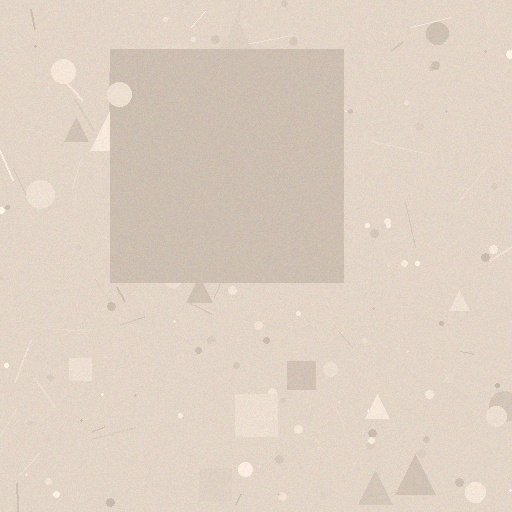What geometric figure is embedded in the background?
A square is embedded in the background.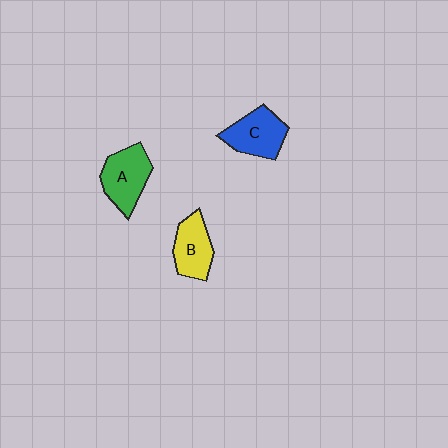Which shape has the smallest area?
Shape B (yellow).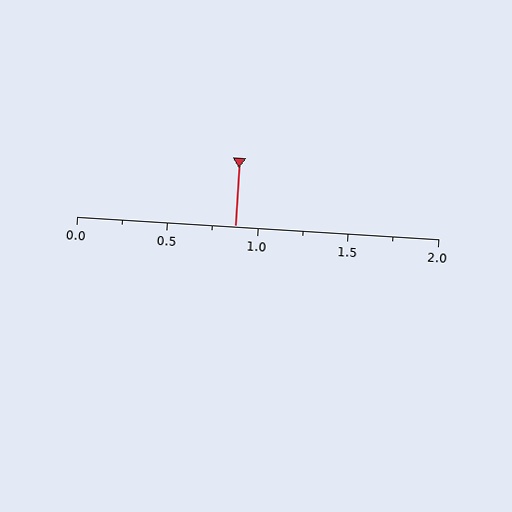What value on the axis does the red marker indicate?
The marker indicates approximately 0.88.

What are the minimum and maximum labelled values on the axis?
The axis runs from 0.0 to 2.0.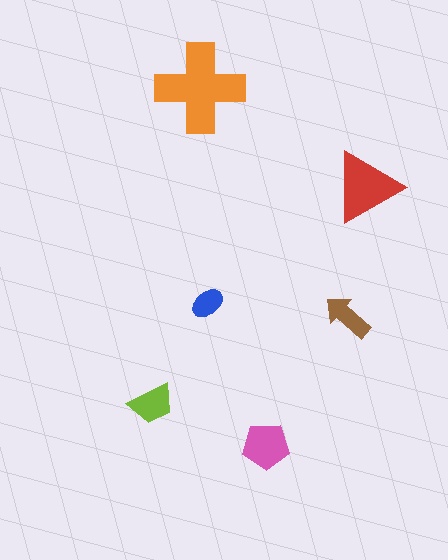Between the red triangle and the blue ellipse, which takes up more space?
The red triangle.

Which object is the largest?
The orange cross.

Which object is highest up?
The orange cross is topmost.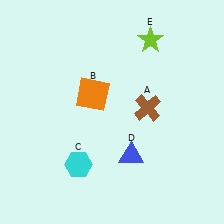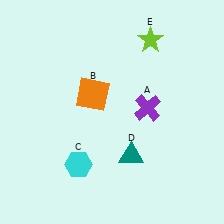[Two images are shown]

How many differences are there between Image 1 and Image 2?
There are 2 differences between the two images.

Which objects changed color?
A changed from brown to purple. D changed from blue to teal.